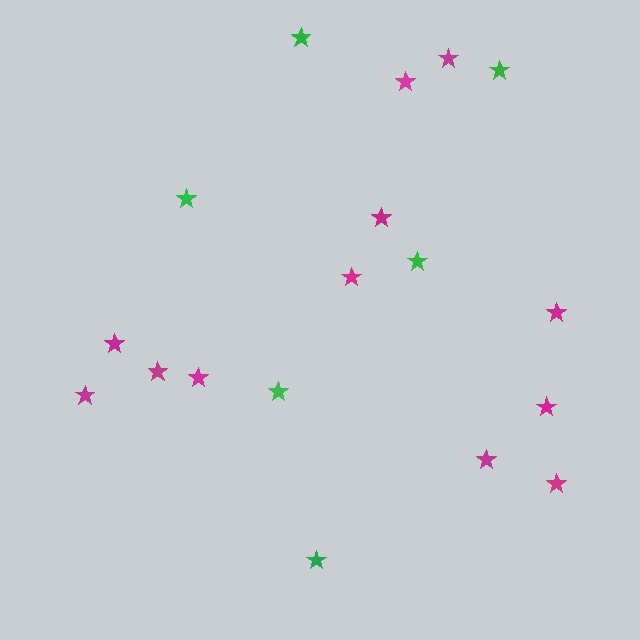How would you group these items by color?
There are 2 groups: one group of green stars (6) and one group of magenta stars (12).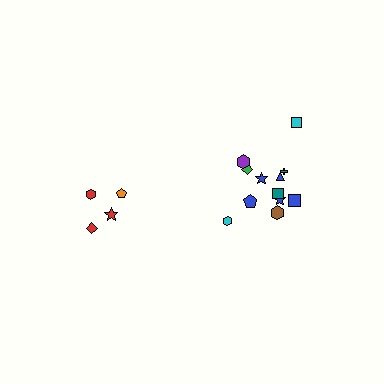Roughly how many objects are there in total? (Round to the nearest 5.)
Roughly 15 objects in total.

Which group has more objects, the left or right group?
The right group.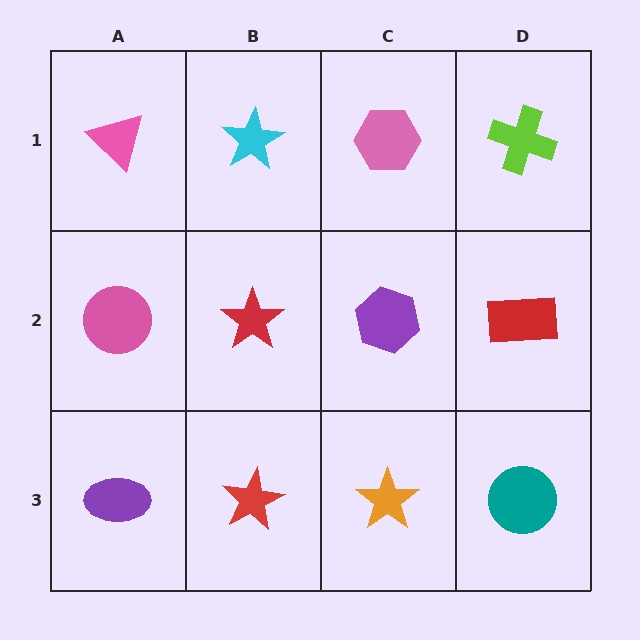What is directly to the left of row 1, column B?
A pink triangle.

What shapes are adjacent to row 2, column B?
A cyan star (row 1, column B), a red star (row 3, column B), a pink circle (row 2, column A), a purple hexagon (row 2, column C).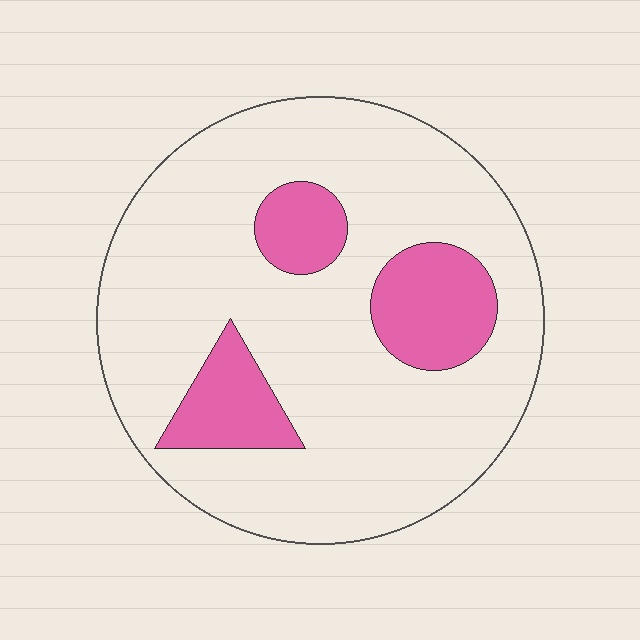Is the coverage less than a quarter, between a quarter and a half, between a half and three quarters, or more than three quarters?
Less than a quarter.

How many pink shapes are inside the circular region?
3.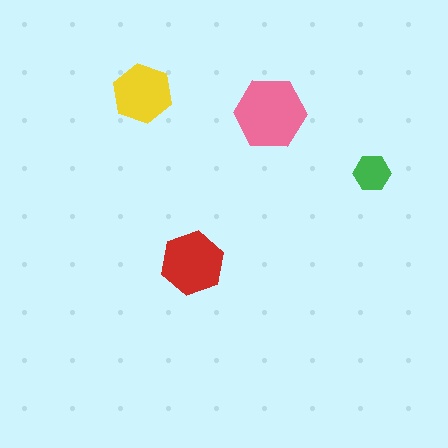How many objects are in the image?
There are 4 objects in the image.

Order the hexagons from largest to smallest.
the pink one, the red one, the yellow one, the green one.